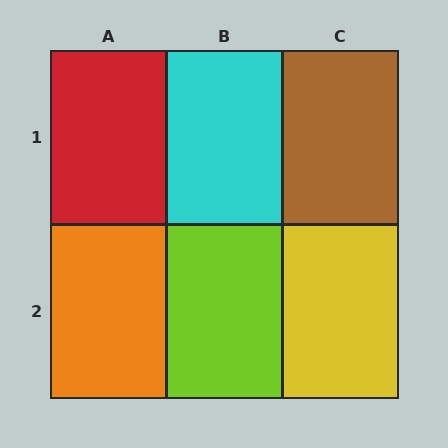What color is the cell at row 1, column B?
Cyan.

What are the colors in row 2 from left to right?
Orange, lime, yellow.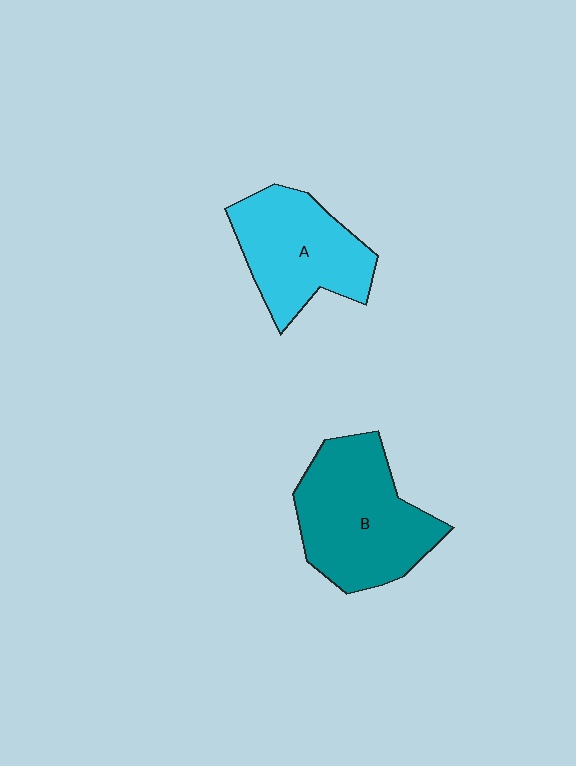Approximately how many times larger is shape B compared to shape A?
Approximately 1.2 times.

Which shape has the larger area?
Shape B (teal).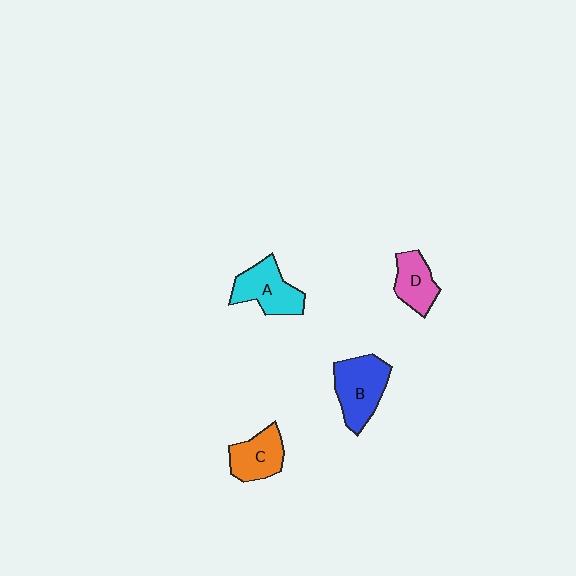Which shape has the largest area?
Shape B (blue).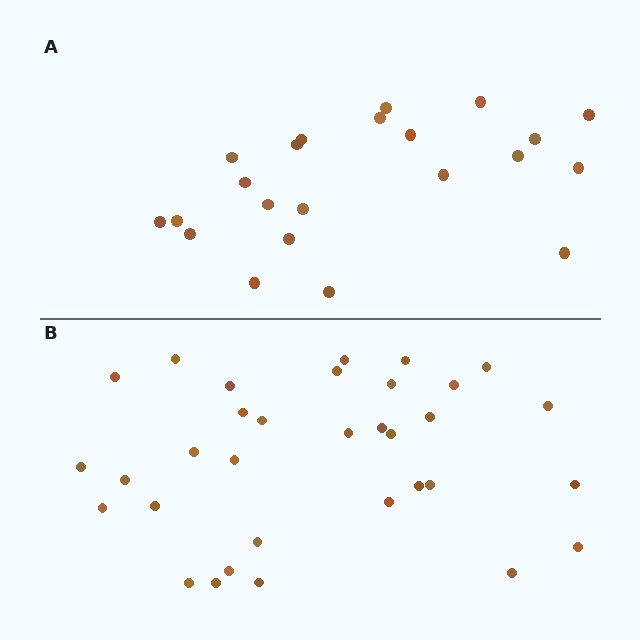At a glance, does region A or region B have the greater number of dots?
Region B (the bottom region) has more dots.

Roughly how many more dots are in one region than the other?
Region B has roughly 12 or so more dots than region A.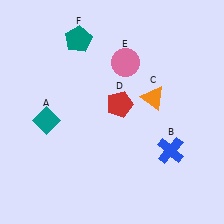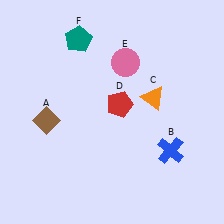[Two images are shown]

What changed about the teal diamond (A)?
In Image 1, A is teal. In Image 2, it changed to brown.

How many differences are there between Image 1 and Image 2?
There is 1 difference between the two images.